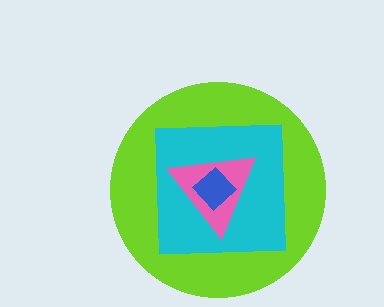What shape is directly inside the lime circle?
The cyan square.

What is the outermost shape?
The lime circle.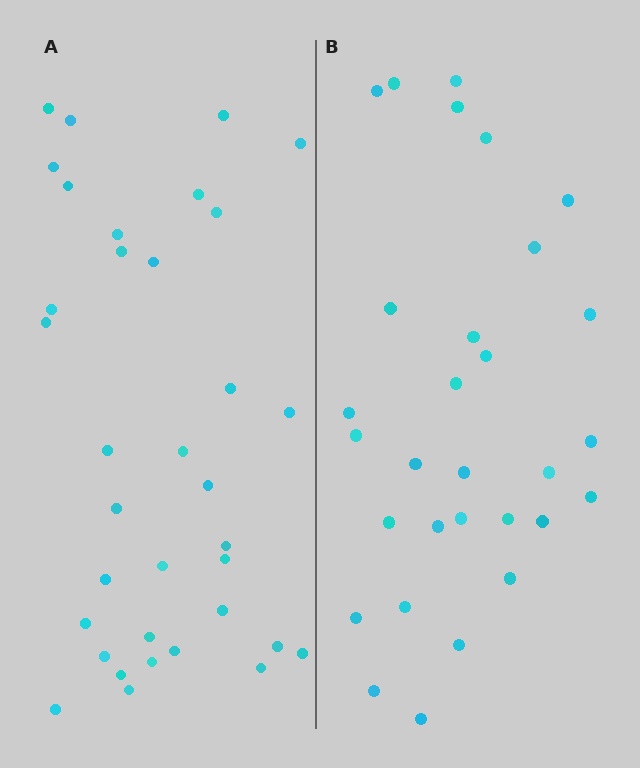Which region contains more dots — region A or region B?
Region A (the left region) has more dots.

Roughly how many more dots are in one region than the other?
Region A has about 5 more dots than region B.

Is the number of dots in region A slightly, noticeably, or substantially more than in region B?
Region A has only slightly more — the two regions are fairly close. The ratio is roughly 1.2 to 1.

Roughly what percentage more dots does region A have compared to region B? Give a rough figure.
About 15% more.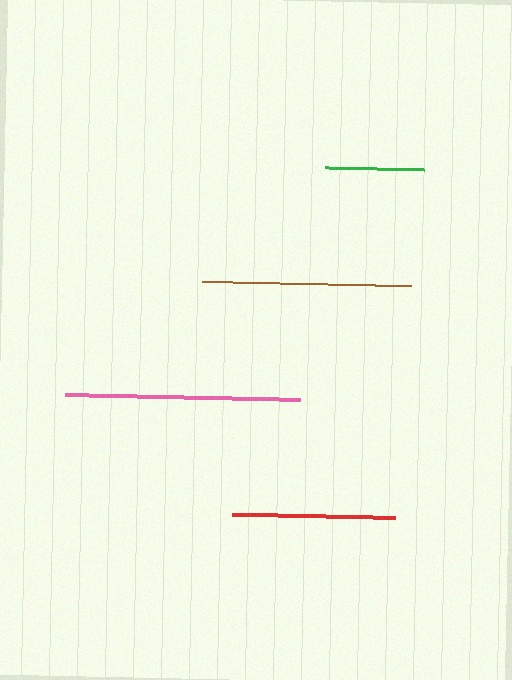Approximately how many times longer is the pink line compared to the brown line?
The pink line is approximately 1.1 times the length of the brown line.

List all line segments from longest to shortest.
From longest to shortest: pink, brown, red, green.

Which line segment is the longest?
The pink line is the longest at approximately 235 pixels.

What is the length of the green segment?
The green segment is approximately 98 pixels long.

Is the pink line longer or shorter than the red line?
The pink line is longer than the red line.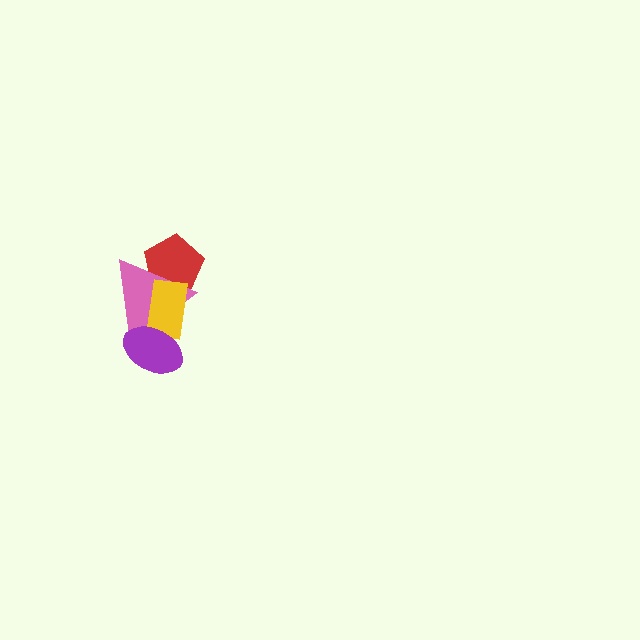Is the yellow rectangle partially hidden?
Yes, it is partially covered by another shape.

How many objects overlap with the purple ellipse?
2 objects overlap with the purple ellipse.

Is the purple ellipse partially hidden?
No, no other shape covers it.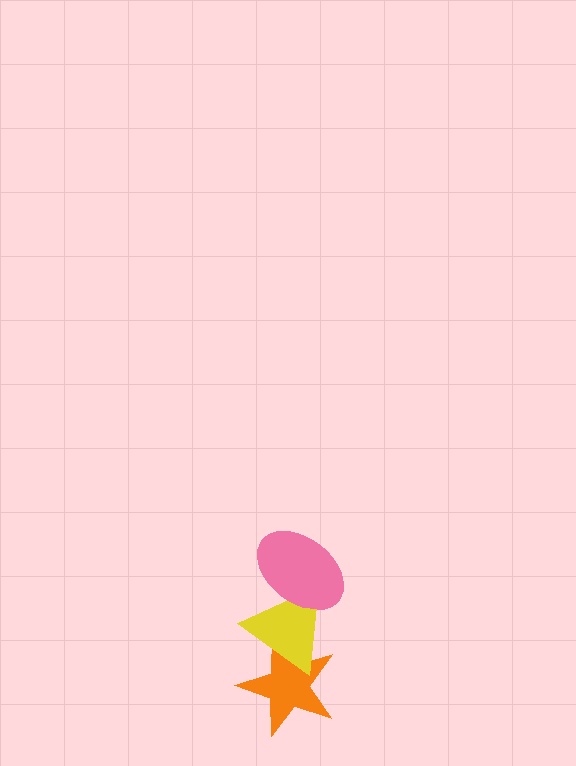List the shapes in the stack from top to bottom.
From top to bottom: the pink ellipse, the yellow triangle, the orange star.